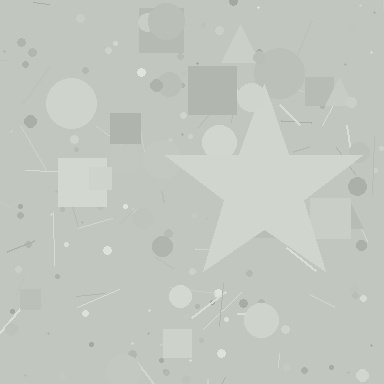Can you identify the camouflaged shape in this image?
The camouflaged shape is a star.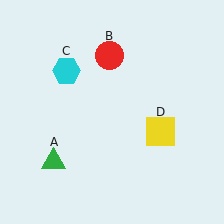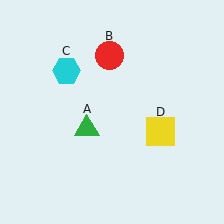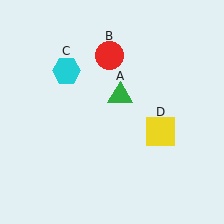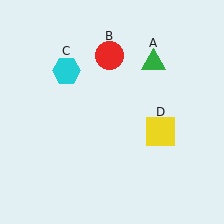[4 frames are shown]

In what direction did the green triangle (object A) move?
The green triangle (object A) moved up and to the right.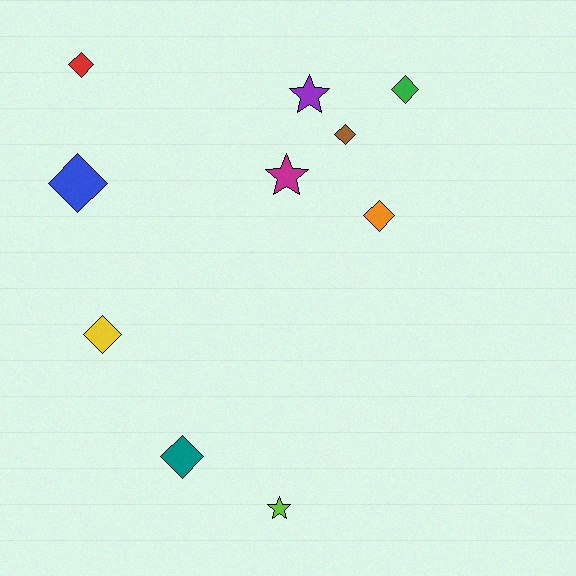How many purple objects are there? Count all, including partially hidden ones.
There is 1 purple object.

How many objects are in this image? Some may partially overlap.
There are 10 objects.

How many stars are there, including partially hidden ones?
There are 3 stars.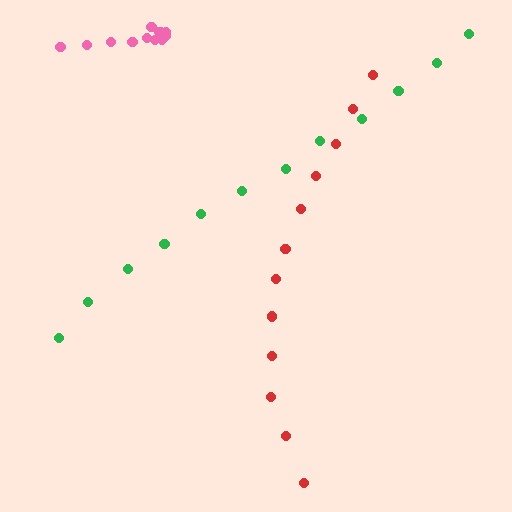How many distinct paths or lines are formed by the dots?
There are 3 distinct paths.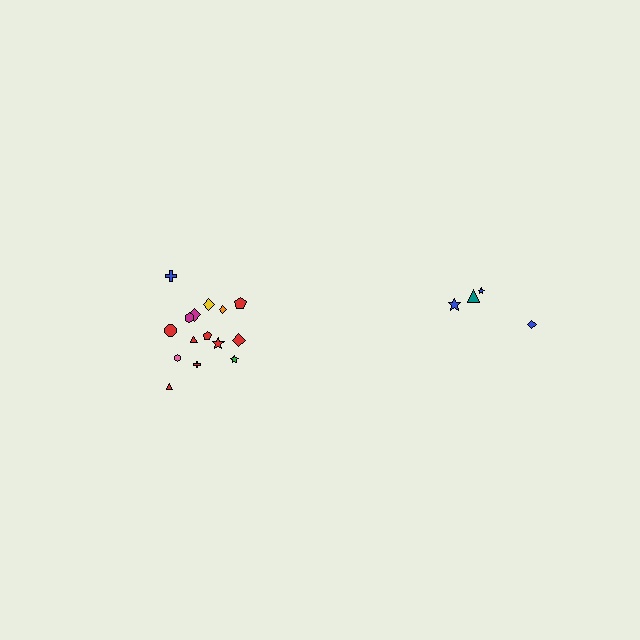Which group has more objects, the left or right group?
The left group.